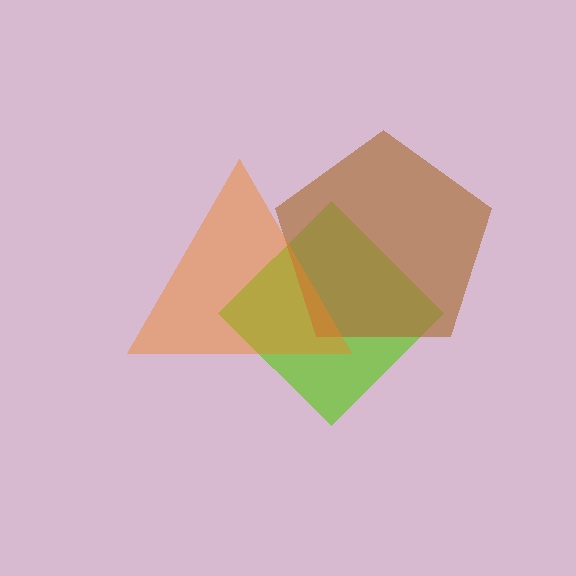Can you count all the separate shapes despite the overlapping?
Yes, there are 3 separate shapes.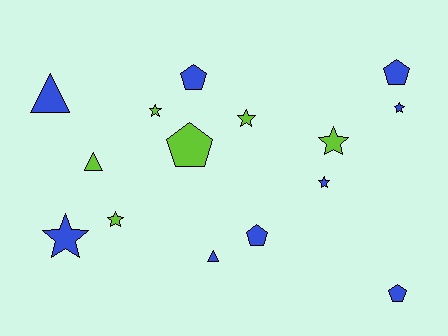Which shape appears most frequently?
Star, with 7 objects.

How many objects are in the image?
There are 15 objects.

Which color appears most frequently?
Blue, with 9 objects.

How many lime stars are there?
There are 4 lime stars.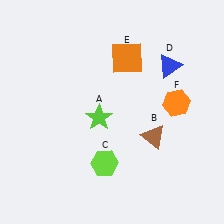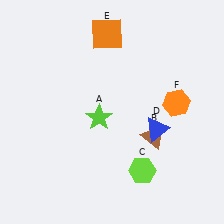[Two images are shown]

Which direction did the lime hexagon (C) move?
The lime hexagon (C) moved right.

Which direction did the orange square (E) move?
The orange square (E) moved up.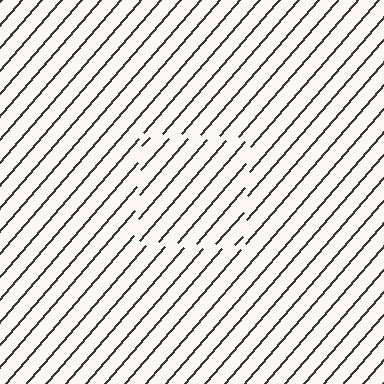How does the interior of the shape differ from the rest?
The interior of the shape contains the same grating, shifted by half a period — the contour is defined by the phase discontinuity where line-ends from the inner and outer gratings abut.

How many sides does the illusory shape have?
4 sides — the line-ends trace a square.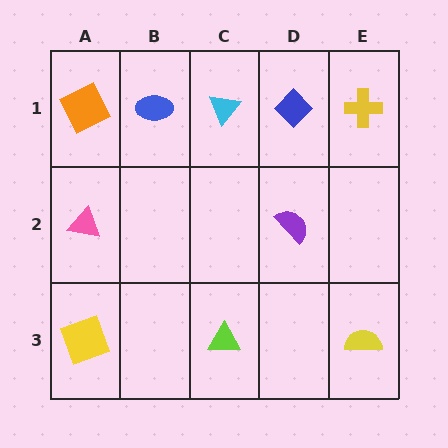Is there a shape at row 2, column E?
No, that cell is empty.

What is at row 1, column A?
An orange square.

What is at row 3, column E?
A yellow semicircle.